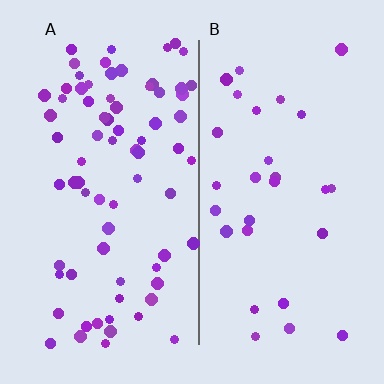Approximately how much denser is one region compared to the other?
Approximately 2.5× — region A over region B.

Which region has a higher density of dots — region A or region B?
A (the left).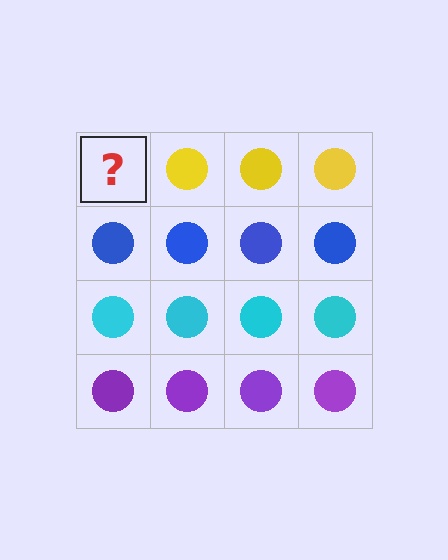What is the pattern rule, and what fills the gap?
The rule is that each row has a consistent color. The gap should be filled with a yellow circle.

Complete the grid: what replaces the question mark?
The question mark should be replaced with a yellow circle.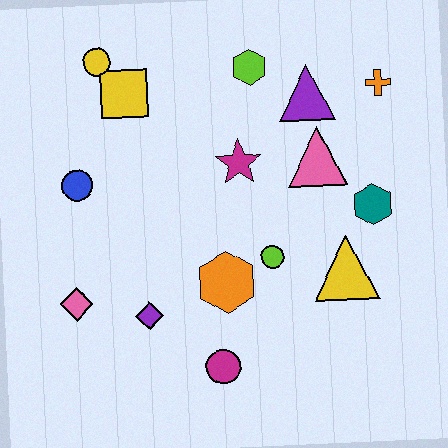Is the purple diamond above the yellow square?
No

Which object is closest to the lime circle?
The orange hexagon is closest to the lime circle.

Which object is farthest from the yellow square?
The magenta circle is farthest from the yellow square.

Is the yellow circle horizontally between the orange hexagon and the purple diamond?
No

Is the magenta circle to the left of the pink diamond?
No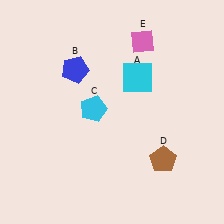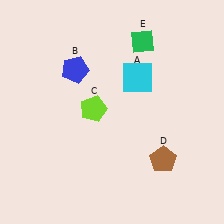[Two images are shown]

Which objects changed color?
C changed from cyan to lime. E changed from pink to green.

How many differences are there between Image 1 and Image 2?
There are 2 differences between the two images.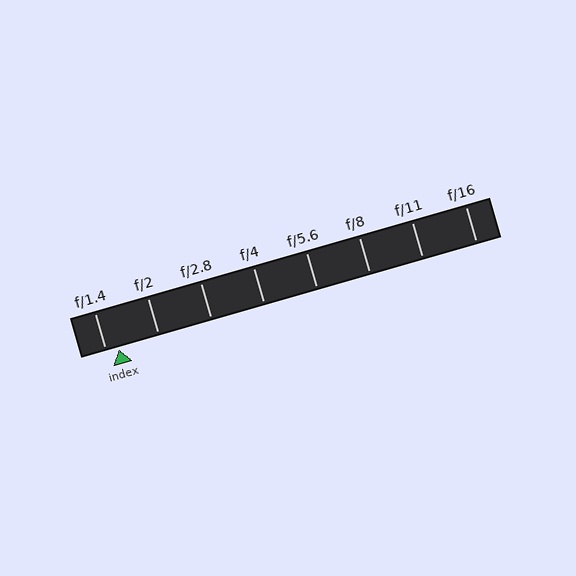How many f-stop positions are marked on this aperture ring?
There are 8 f-stop positions marked.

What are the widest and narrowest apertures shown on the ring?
The widest aperture shown is f/1.4 and the narrowest is f/16.